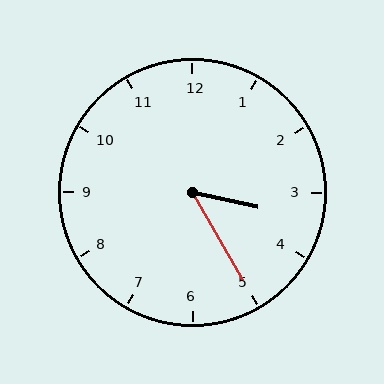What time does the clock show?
3:25.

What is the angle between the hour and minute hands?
Approximately 48 degrees.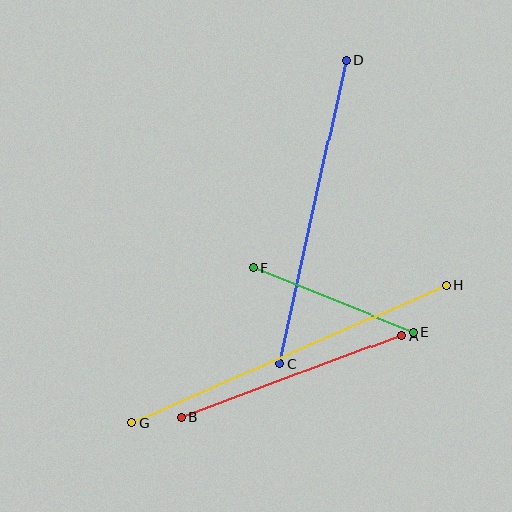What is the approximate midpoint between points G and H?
The midpoint is at approximately (289, 354) pixels.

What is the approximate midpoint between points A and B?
The midpoint is at approximately (291, 376) pixels.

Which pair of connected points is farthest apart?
Points G and H are farthest apart.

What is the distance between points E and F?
The distance is approximately 172 pixels.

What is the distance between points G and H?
The distance is approximately 343 pixels.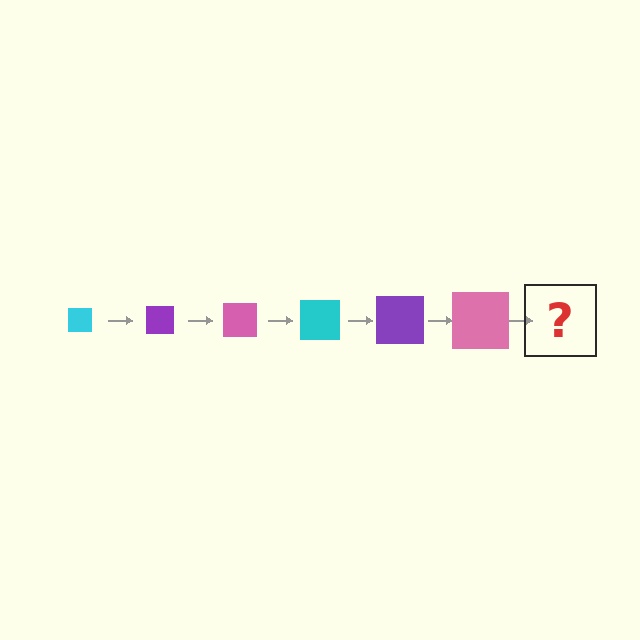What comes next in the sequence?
The next element should be a cyan square, larger than the previous one.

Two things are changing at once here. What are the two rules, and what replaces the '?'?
The two rules are that the square grows larger each step and the color cycles through cyan, purple, and pink. The '?' should be a cyan square, larger than the previous one.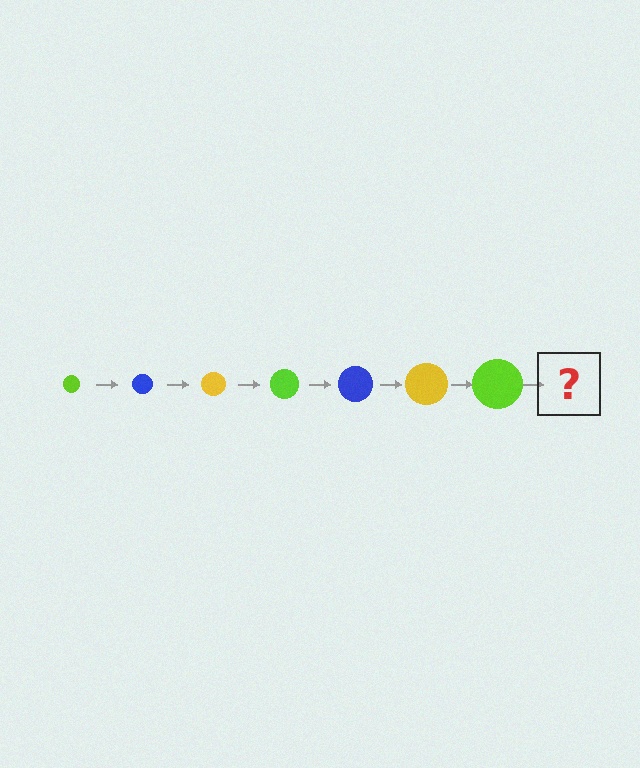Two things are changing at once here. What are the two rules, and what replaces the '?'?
The two rules are that the circle grows larger each step and the color cycles through lime, blue, and yellow. The '?' should be a blue circle, larger than the previous one.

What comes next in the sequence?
The next element should be a blue circle, larger than the previous one.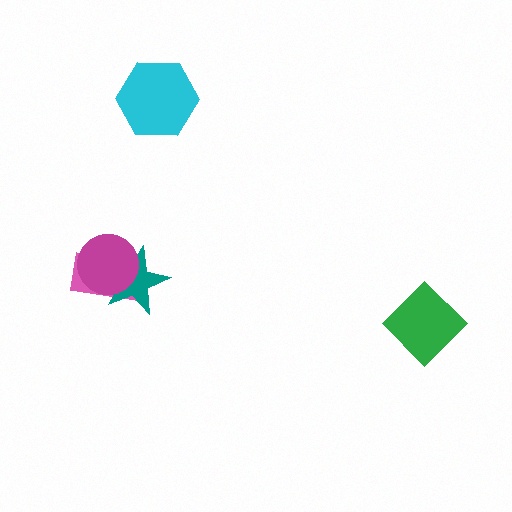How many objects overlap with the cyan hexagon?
0 objects overlap with the cyan hexagon.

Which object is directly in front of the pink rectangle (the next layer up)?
The teal star is directly in front of the pink rectangle.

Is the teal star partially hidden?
Yes, it is partially covered by another shape.